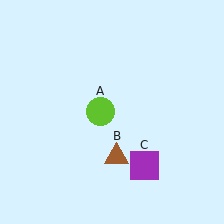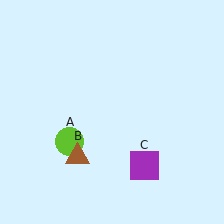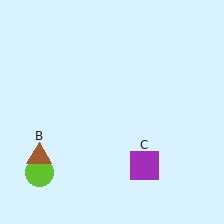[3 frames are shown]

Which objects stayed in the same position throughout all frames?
Purple square (object C) remained stationary.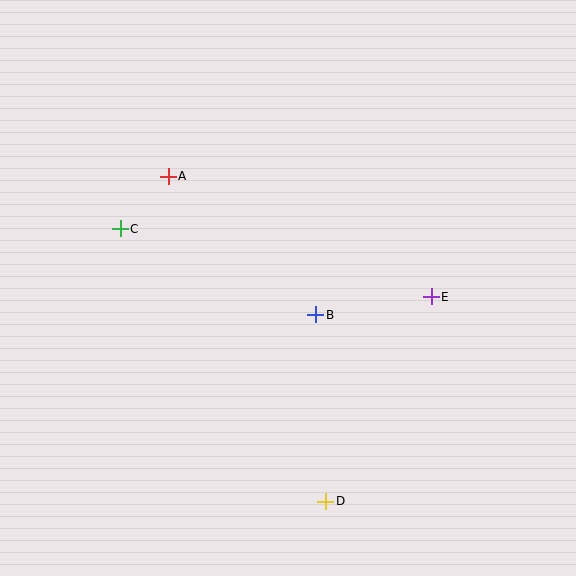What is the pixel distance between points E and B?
The distance between E and B is 117 pixels.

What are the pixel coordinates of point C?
Point C is at (120, 229).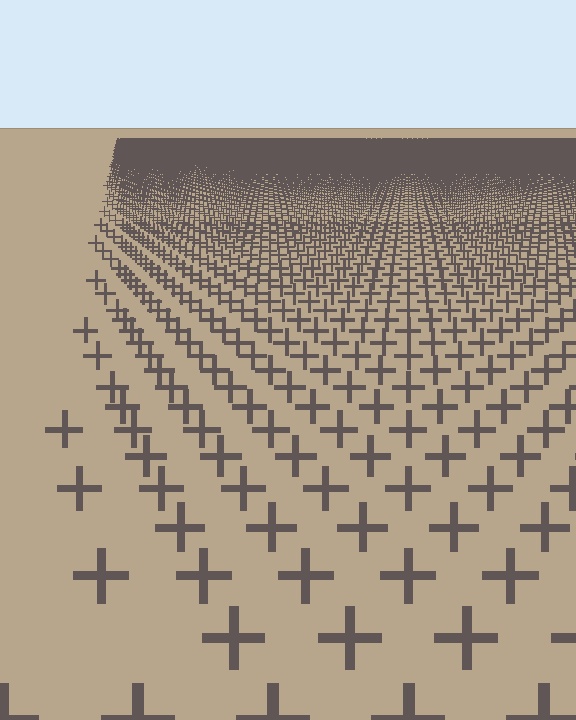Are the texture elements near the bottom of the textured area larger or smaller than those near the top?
Larger. Near the bottom, elements are closer to the viewer and appear at a bigger on-screen size.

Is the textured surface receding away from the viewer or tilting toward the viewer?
The surface is receding away from the viewer. Texture elements get smaller and denser toward the top.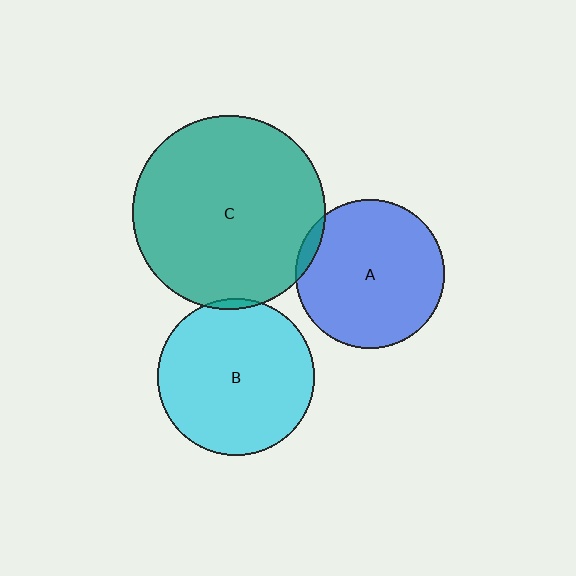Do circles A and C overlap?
Yes.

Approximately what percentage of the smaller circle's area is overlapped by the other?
Approximately 5%.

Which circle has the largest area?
Circle C (teal).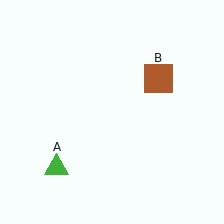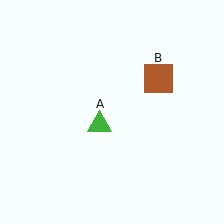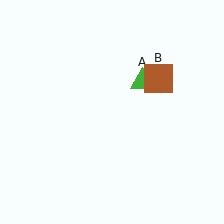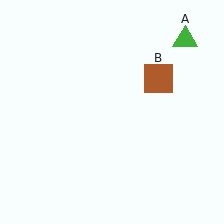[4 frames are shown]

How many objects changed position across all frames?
1 object changed position: green triangle (object A).